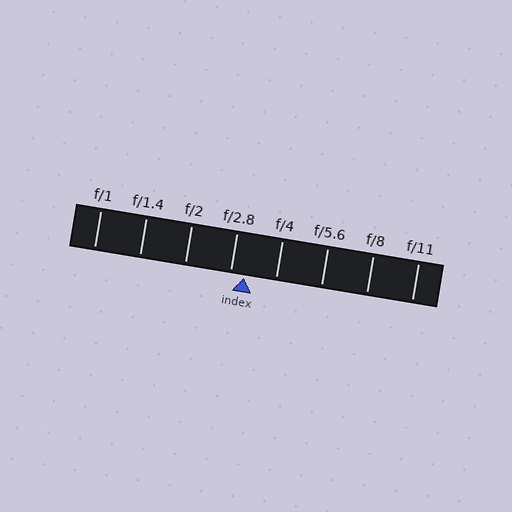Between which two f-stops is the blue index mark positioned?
The index mark is between f/2.8 and f/4.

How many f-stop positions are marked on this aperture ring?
There are 8 f-stop positions marked.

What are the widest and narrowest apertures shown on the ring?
The widest aperture shown is f/1 and the narrowest is f/11.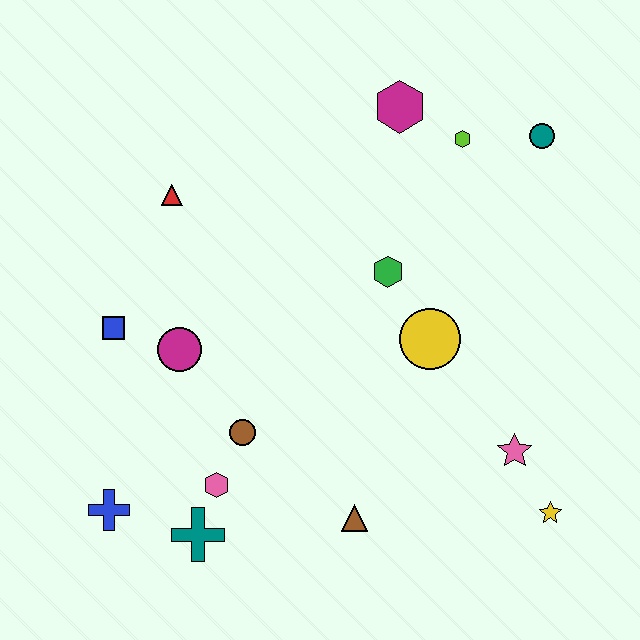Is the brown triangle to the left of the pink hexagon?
No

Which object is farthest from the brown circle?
The teal circle is farthest from the brown circle.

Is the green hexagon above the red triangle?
No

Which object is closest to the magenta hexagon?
The lime hexagon is closest to the magenta hexagon.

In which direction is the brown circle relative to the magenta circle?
The brown circle is below the magenta circle.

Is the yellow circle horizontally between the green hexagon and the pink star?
Yes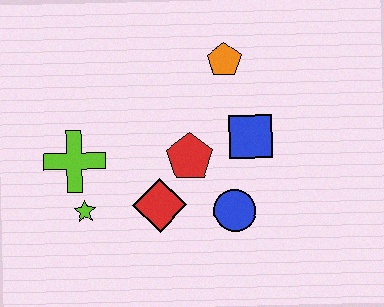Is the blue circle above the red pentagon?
No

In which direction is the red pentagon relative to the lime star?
The red pentagon is to the right of the lime star.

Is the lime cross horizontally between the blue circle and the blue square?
No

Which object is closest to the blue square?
The red pentagon is closest to the blue square.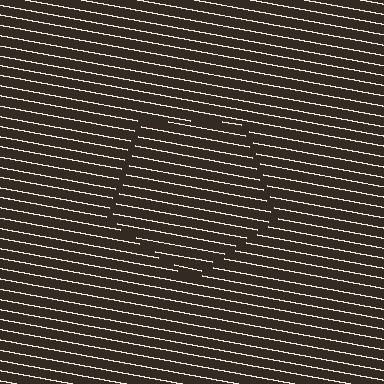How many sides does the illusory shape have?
5 sides — the line-ends trace a pentagon.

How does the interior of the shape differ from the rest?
The interior of the shape contains the same grating, shifted by half a period — the contour is defined by the phase discontinuity where line-ends from the inner and outer gratings abut.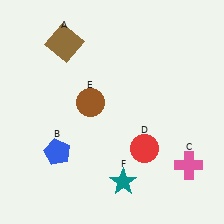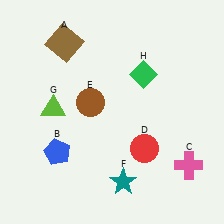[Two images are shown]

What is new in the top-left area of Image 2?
A lime triangle (G) was added in the top-left area of Image 2.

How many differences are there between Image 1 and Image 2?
There are 2 differences between the two images.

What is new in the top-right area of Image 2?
A green diamond (H) was added in the top-right area of Image 2.